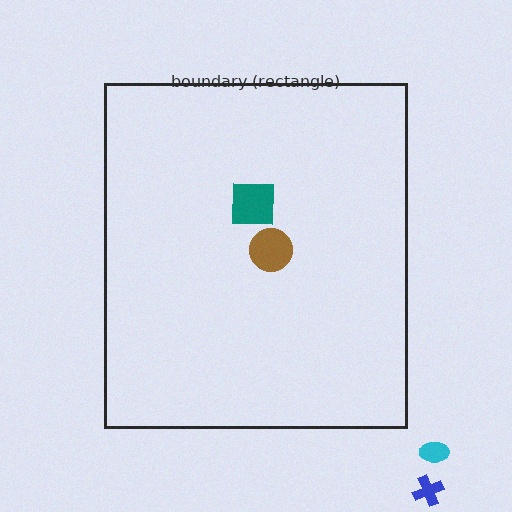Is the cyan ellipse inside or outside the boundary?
Outside.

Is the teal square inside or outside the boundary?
Inside.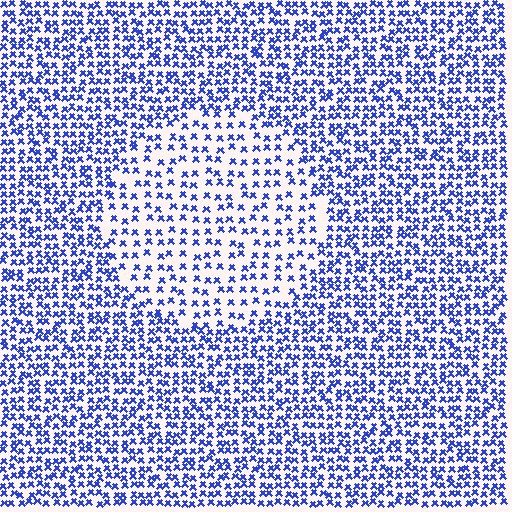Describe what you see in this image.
The image contains small blue elements arranged at two different densities. A circle-shaped region is visible where the elements are less densely packed than the surrounding area.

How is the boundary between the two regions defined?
The boundary is defined by a change in element density (approximately 1.9x ratio). All elements are the same color, size, and shape.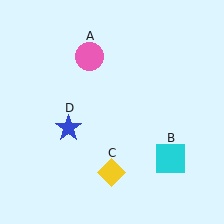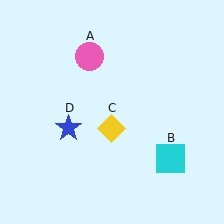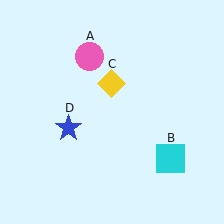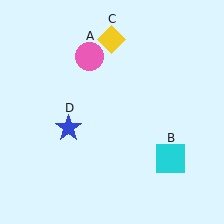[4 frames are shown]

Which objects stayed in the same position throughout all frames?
Pink circle (object A) and cyan square (object B) and blue star (object D) remained stationary.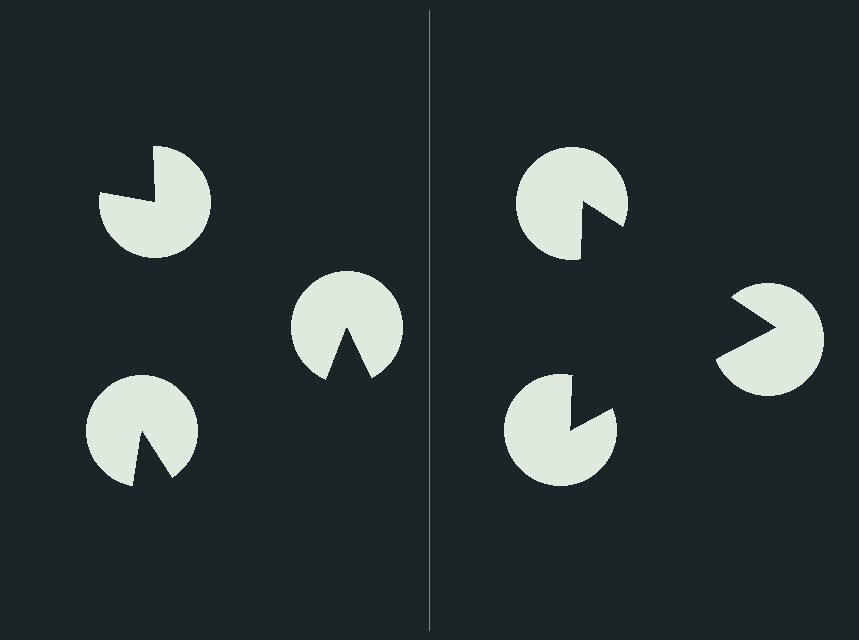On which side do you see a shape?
An illusory triangle appears on the right side. On the left side the wedge cuts are rotated, so no coherent shape forms.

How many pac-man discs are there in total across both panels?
6 — 3 on each side.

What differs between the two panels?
The pac-man discs are positioned identically on both sides; only the wedge orientations differ. On the right they align to a triangle; on the left they are misaligned.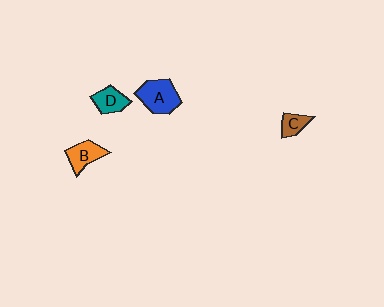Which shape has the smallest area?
Shape C (brown).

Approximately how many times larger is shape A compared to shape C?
Approximately 2.2 times.